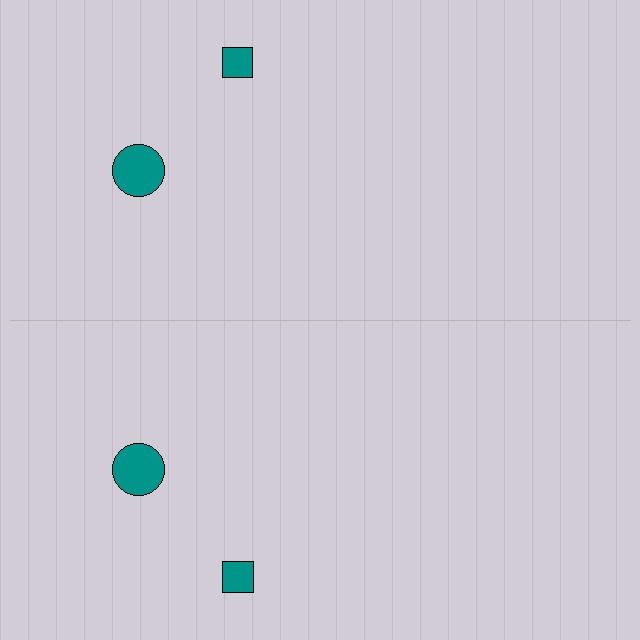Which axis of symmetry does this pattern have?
The pattern has a horizontal axis of symmetry running through the center of the image.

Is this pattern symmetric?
Yes, this pattern has bilateral (reflection) symmetry.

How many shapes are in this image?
There are 4 shapes in this image.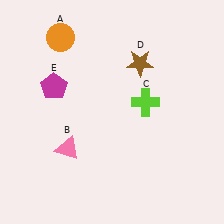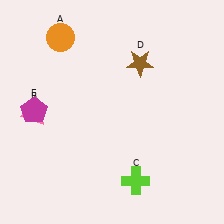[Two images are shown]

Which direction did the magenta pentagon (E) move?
The magenta pentagon (E) moved down.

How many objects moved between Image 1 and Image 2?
3 objects moved between the two images.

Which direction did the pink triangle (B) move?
The pink triangle (B) moved up.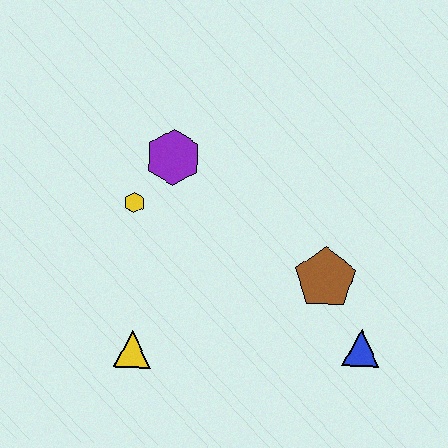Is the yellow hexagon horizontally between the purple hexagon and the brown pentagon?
No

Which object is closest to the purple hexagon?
The yellow hexagon is closest to the purple hexagon.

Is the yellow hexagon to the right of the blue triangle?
No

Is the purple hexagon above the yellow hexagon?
Yes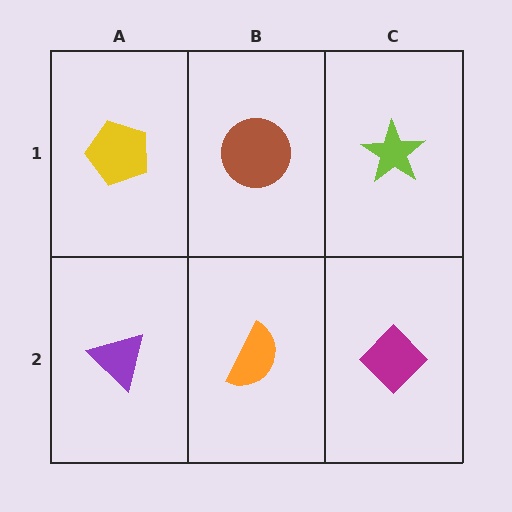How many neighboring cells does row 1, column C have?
2.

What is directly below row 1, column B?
An orange semicircle.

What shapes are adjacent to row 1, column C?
A magenta diamond (row 2, column C), a brown circle (row 1, column B).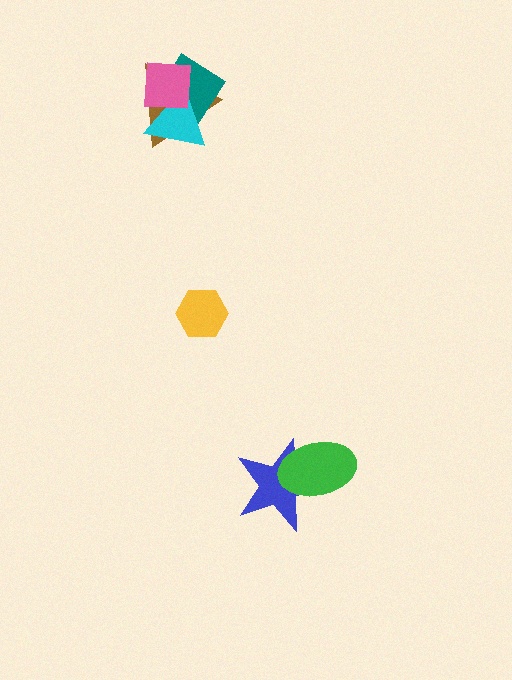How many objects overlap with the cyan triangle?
3 objects overlap with the cyan triangle.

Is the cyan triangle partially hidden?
Yes, it is partially covered by another shape.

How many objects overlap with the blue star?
1 object overlaps with the blue star.